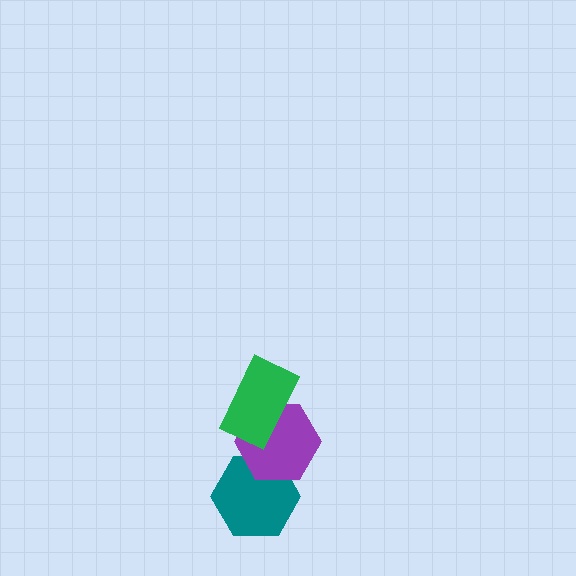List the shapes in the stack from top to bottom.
From top to bottom: the green rectangle, the purple hexagon, the teal hexagon.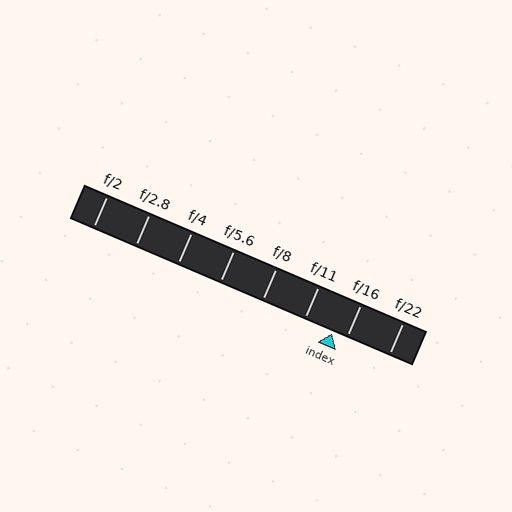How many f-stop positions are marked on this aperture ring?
There are 8 f-stop positions marked.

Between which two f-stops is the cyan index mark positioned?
The index mark is between f/11 and f/16.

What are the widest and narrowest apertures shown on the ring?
The widest aperture shown is f/2 and the narrowest is f/22.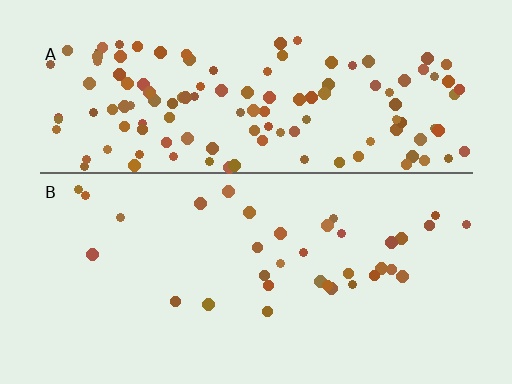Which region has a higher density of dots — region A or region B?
A (the top).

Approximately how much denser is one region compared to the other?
Approximately 3.8× — region A over region B.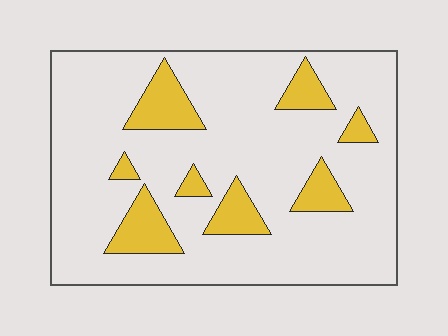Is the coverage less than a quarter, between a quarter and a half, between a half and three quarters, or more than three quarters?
Less than a quarter.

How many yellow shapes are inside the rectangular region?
8.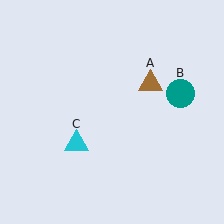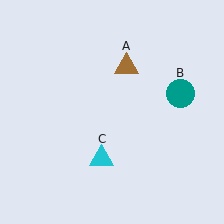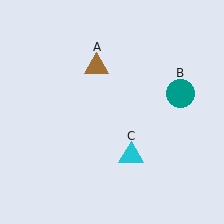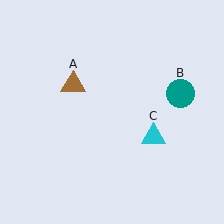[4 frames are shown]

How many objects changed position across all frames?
2 objects changed position: brown triangle (object A), cyan triangle (object C).